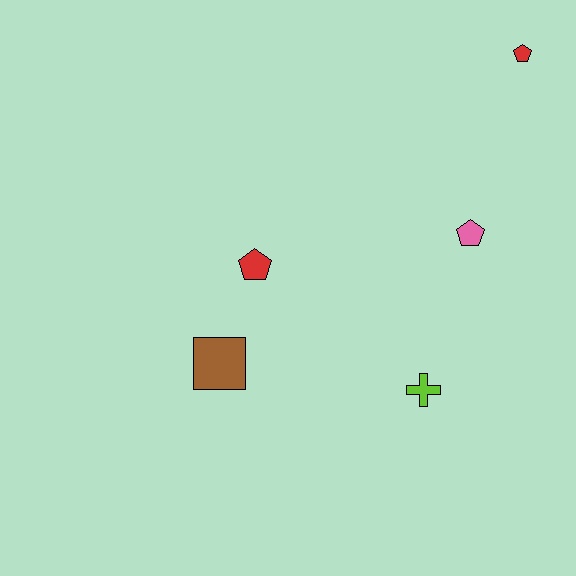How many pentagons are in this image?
There are 3 pentagons.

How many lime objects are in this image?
There is 1 lime object.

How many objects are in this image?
There are 5 objects.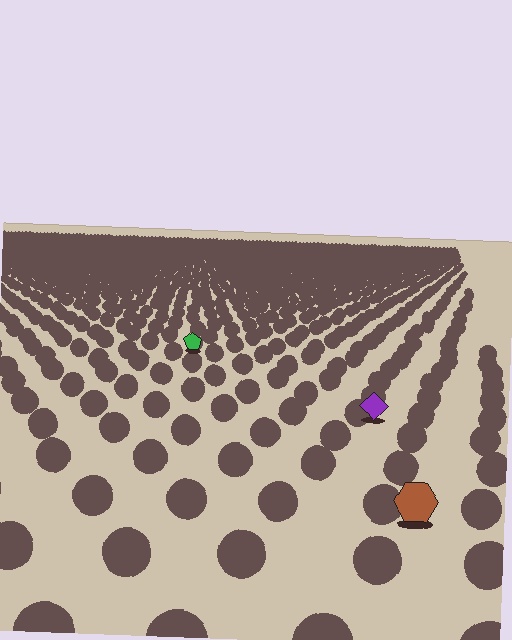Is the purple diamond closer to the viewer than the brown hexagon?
No. The brown hexagon is closer — you can tell from the texture gradient: the ground texture is coarser near it.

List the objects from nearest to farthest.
From nearest to farthest: the brown hexagon, the purple diamond, the green pentagon.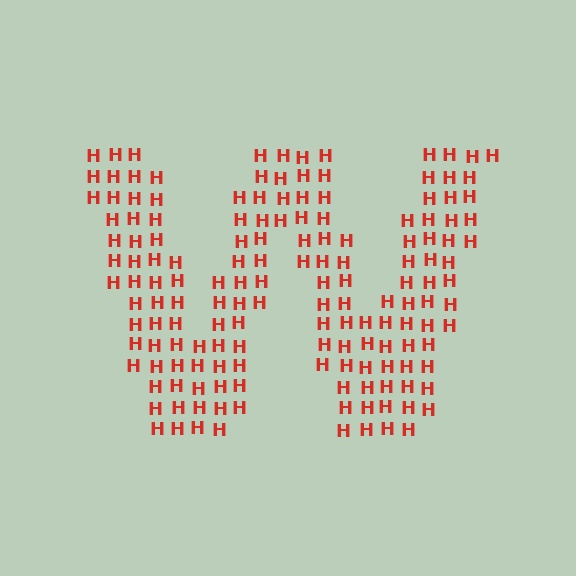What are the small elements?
The small elements are letter H's.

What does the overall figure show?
The overall figure shows the letter W.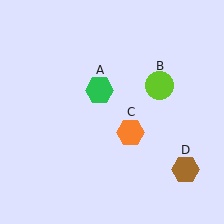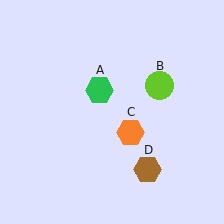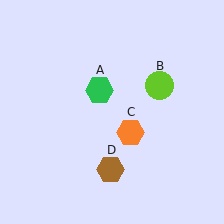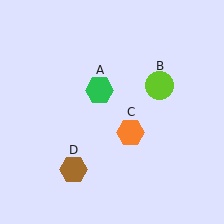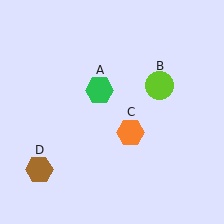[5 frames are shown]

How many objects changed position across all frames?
1 object changed position: brown hexagon (object D).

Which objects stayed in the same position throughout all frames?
Green hexagon (object A) and lime circle (object B) and orange hexagon (object C) remained stationary.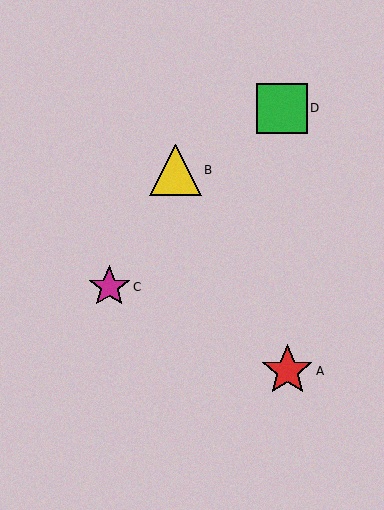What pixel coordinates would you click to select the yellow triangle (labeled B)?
Click at (176, 170) to select the yellow triangle B.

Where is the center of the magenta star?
The center of the magenta star is at (109, 287).